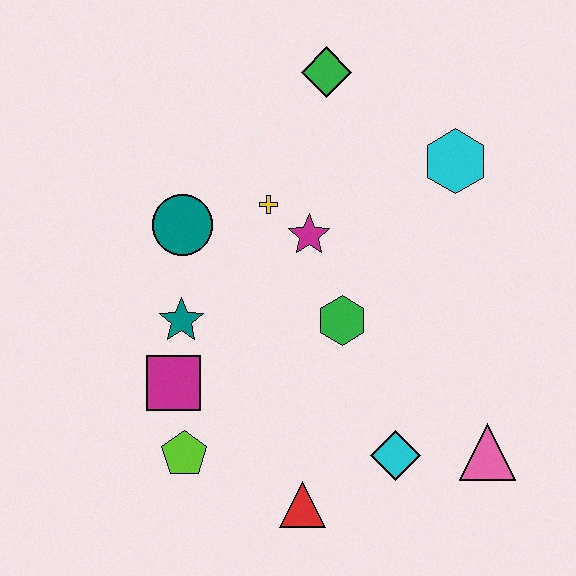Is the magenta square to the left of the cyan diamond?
Yes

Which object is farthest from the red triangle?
The green diamond is farthest from the red triangle.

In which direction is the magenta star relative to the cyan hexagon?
The magenta star is to the left of the cyan hexagon.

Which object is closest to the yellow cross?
The magenta star is closest to the yellow cross.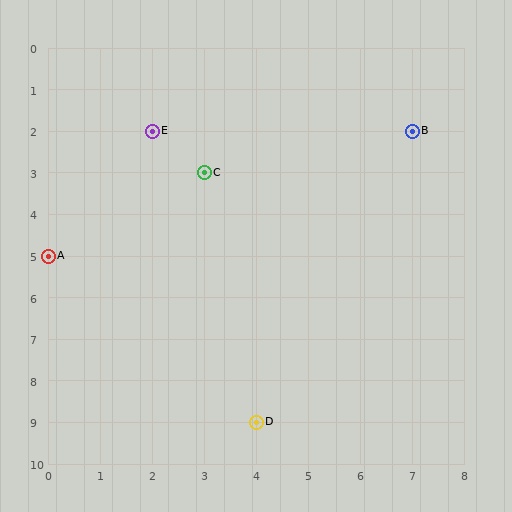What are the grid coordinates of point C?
Point C is at grid coordinates (3, 3).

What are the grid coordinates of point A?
Point A is at grid coordinates (0, 5).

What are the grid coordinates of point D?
Point D is at grid coordinates (4, 9).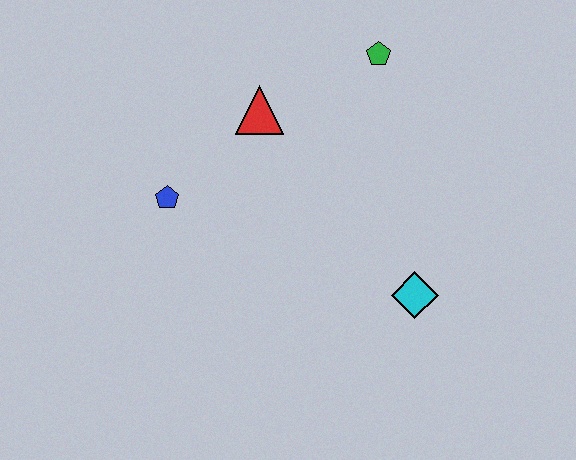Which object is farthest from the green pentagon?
The blue pentagon is farthest from the green pentagon.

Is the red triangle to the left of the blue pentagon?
No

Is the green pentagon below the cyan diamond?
No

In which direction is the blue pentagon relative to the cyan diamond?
The blue pentagon is to the left of the cyan diamond.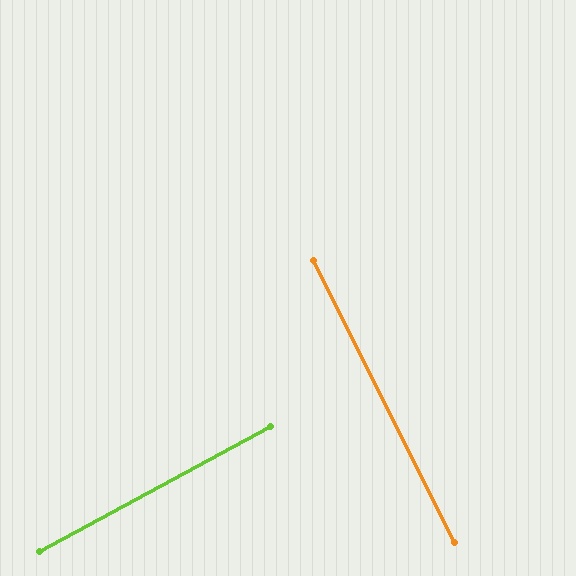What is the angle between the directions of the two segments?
Approximately 88 degrees.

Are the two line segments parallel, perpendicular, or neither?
Perpendicular — they meet at approximately 88°.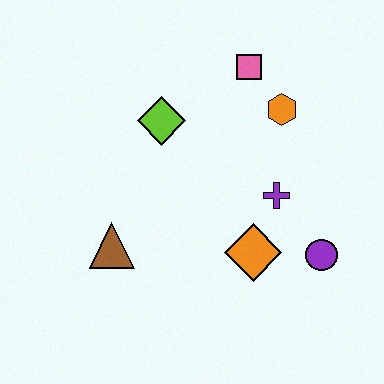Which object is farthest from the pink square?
The brown triangle is farthest from the pink square.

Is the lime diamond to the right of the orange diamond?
No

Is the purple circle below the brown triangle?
Yes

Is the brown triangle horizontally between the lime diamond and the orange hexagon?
No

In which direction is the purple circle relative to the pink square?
The purple circle is below the pink square.